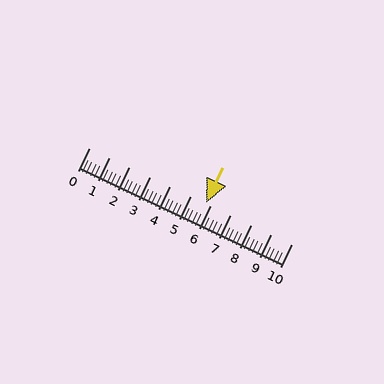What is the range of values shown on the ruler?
The ruler shows values from 0 to 10.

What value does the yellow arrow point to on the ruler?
The yellow arrow points to approximately 5.8.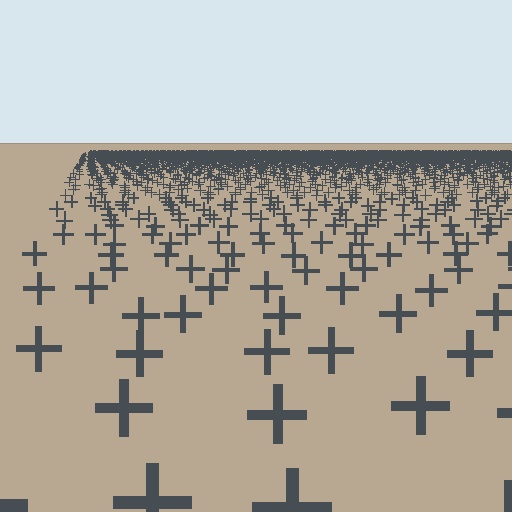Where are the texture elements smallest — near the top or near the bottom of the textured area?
Near the top.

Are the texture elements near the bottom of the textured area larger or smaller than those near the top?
Larger. Near the bottom, elements are closer to the viewer and appear at a bigger on-screen size.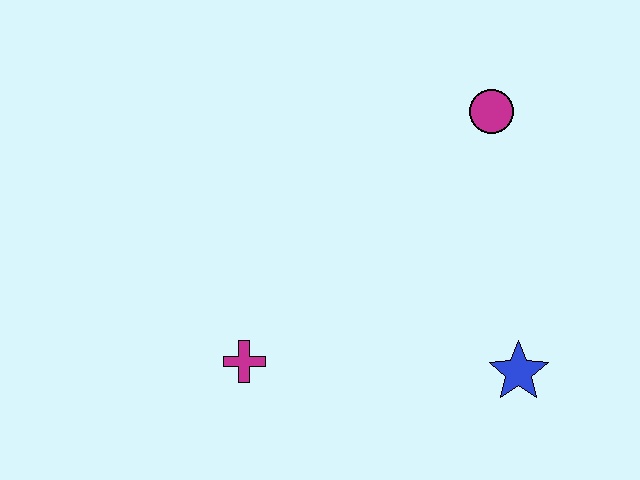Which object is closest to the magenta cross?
The blue star is closest to the magenta cross.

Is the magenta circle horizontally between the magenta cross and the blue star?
Yes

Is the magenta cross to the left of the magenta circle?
Yes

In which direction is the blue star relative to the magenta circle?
The blue star is below the magenta circle.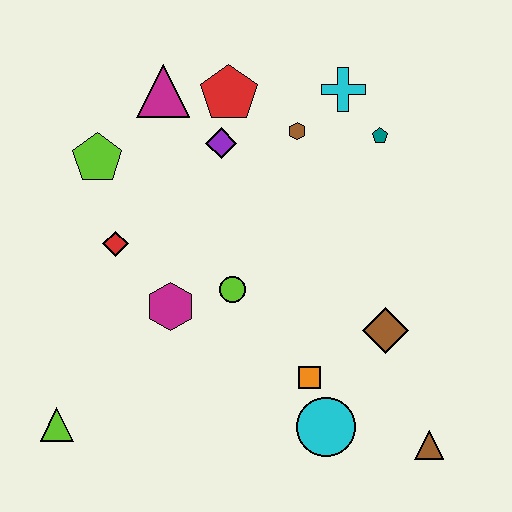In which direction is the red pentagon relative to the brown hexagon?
The red pentagon is to the left of the brown hexagon.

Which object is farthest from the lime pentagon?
The brown triangle is farthest from the lime pentagon.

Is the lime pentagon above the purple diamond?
No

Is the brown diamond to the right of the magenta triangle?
Yes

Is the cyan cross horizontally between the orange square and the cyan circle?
No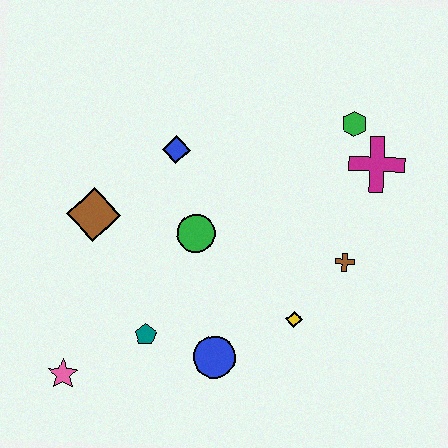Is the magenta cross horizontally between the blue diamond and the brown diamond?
No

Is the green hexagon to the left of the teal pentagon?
No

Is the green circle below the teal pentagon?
No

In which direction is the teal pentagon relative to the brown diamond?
The teal pentagon is below the brown diamond.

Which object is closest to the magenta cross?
The green hexagon is closest to the magenta cross.